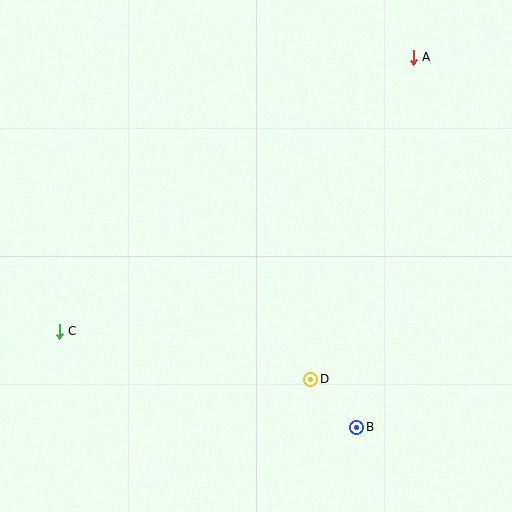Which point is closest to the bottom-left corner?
Point C is closest to the bottom-left corner.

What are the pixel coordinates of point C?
Point C is at (59, 331).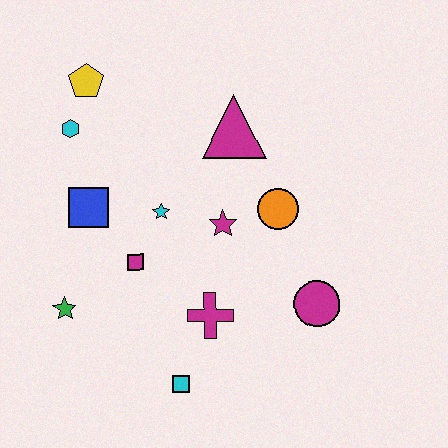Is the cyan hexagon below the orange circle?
No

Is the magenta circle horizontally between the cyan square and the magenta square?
No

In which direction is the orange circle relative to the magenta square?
The orange circle is to the right of the magenta square.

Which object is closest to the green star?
The magenta square is closest to the green star.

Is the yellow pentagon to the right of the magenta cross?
No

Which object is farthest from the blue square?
The magenta circle is farthest from the blue square.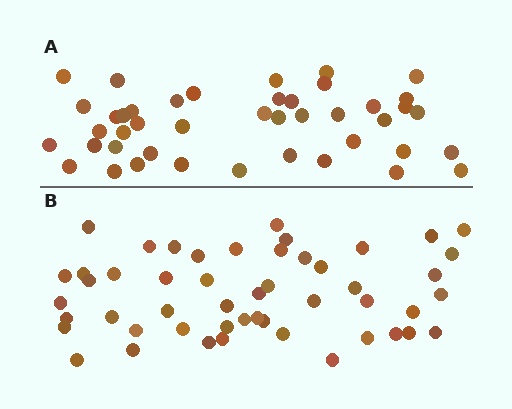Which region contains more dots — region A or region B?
Region B (the bottom region) has more dots.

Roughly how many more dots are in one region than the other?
Region B has roughly 8 or so more dots than region A.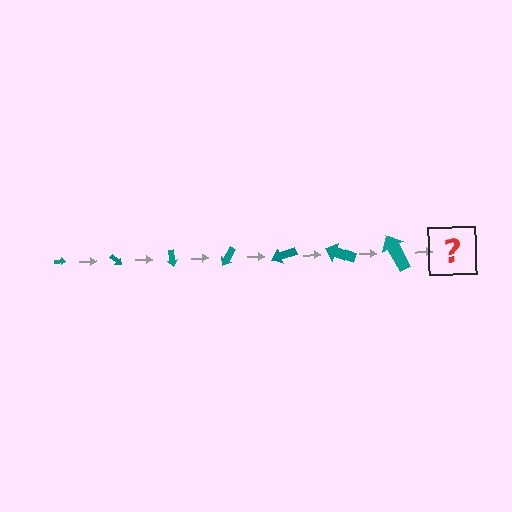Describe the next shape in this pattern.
It should be an arrow, larger than the previous one and rotated 280 degrees from the start.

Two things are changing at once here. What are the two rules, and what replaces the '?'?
The two rules are that the arrow grows larger each step and it rotates 40 degrees each step. The '?' should be an arrow, larger than the previous one and rotated 280 degrees from the start.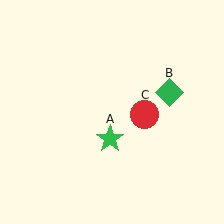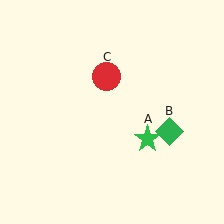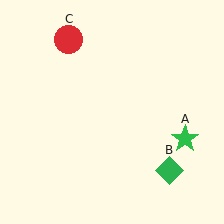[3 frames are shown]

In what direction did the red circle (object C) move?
The red circle (object C) moved up and to the left.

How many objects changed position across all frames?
3 objects changed position: green star (object A), green diamond (object B), red circle (object C).